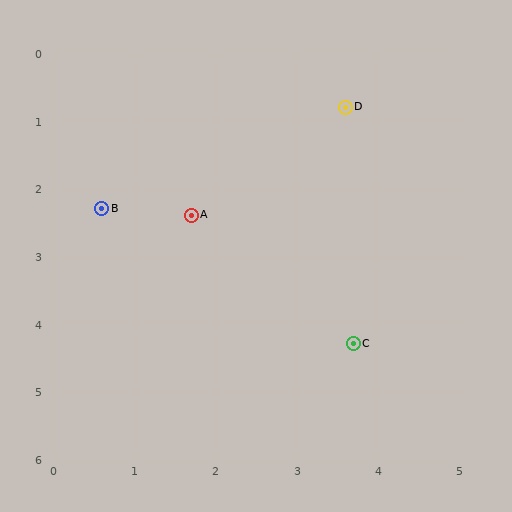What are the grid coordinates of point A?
Point A is at approximately (1.7, 2.4).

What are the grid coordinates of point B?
Point B is at approximately (0.6, 2.3).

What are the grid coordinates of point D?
Point D is at approximately (3.6, 0.8).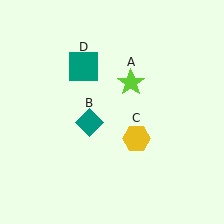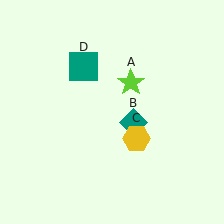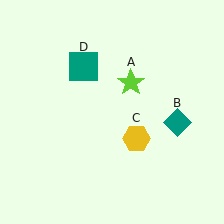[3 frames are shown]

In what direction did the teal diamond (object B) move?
The teal diamond (object B) moved right.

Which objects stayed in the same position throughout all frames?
Lime star (object A) and yellow hexagon (object C) and teal square (object D) remained stationary.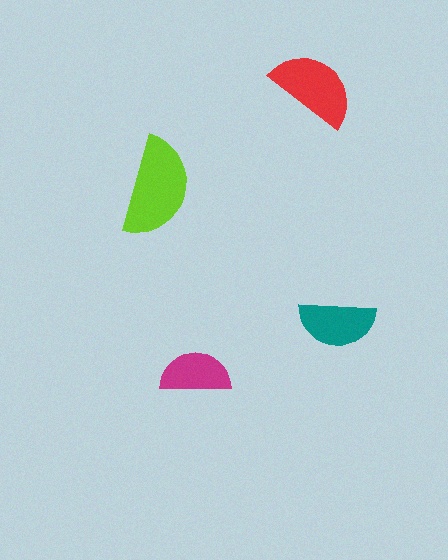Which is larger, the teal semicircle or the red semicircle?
The red one.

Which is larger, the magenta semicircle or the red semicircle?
The red one.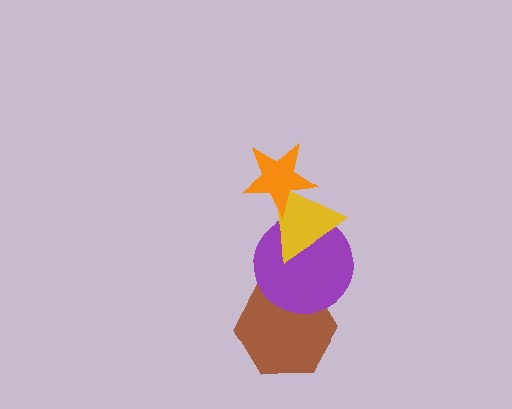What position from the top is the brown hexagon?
The brown hexagon is 4th from the top.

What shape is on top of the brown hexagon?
The purple circle is on top of the brown hexagon.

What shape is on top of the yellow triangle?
The orange star is on top of the yellow triangle.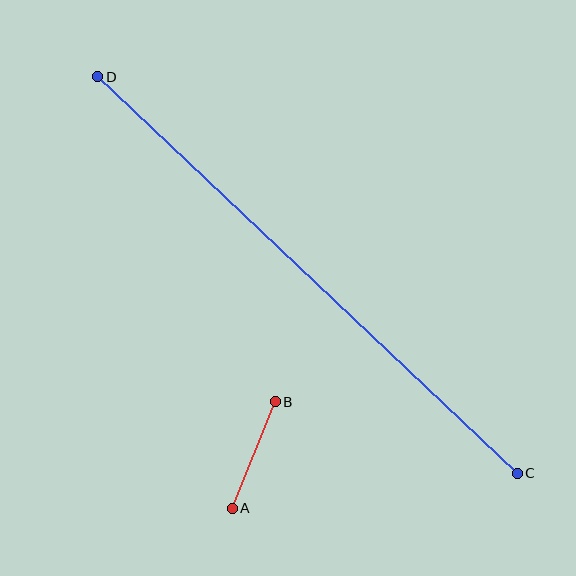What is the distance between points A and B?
The distance is approximately 115 pixels.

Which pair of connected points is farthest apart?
Points C and D are farthest apart.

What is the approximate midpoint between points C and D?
The midpoint is at approximately (307, 275) pixels.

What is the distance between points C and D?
The distance is approximately 577 pixels.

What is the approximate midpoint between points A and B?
The midpoint is at approximately (254, 455) pixels.